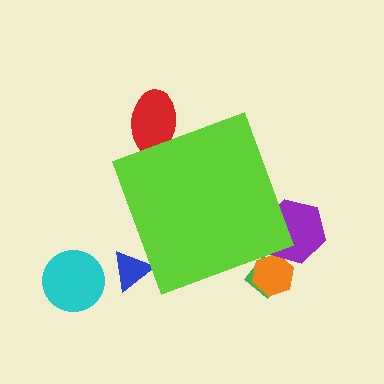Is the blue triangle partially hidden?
Yes, the blue triangle is partially hidden behind the lime diamond.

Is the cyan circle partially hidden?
No, the cyan circle is fully visible.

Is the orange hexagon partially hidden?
Yes, the orange hexagon is partially hidden behind the lime diamond.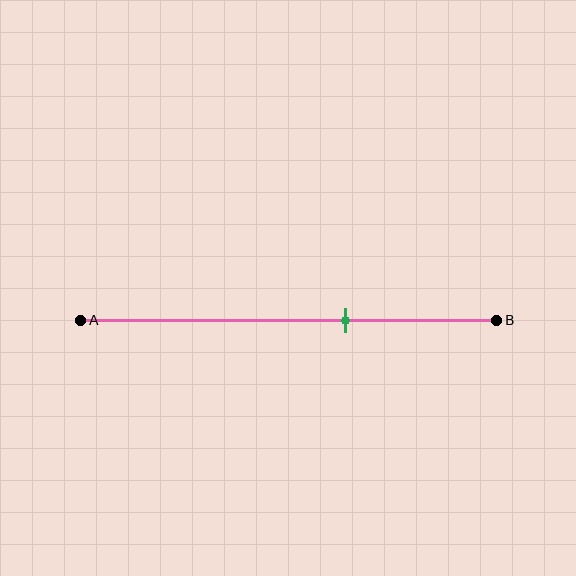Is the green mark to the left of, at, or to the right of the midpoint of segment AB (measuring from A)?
The green mark is to the right of the midpoint of segment AB.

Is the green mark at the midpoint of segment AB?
No, the mark is at about 65% from A, not at the 50% midpoint.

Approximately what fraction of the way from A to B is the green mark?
The green mark is approximately 65% of the way from A to B.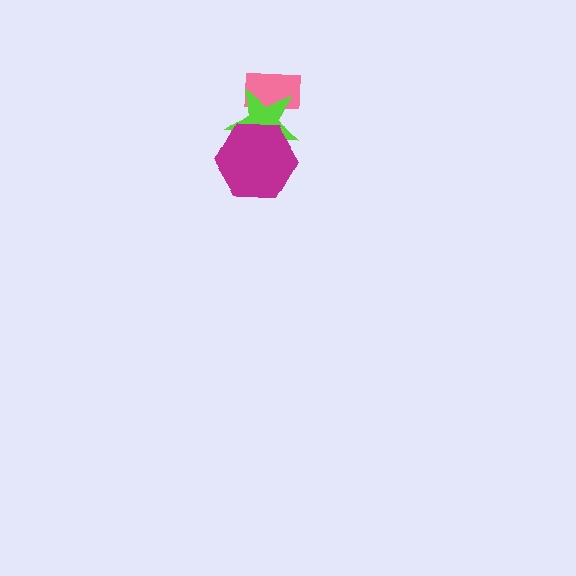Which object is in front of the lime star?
The magenta hexagon is in front of the lime star.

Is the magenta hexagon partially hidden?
No, no other shape covers it.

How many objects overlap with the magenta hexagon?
1 object overlaps with the magenta hexagon.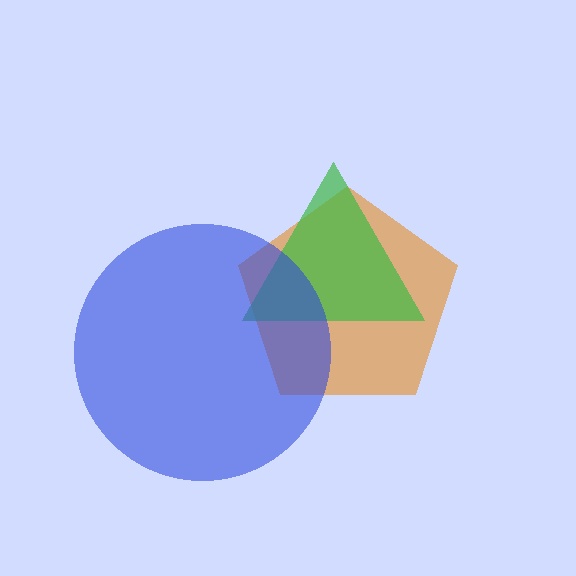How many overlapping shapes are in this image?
There are 3 overlapping shapes in the image.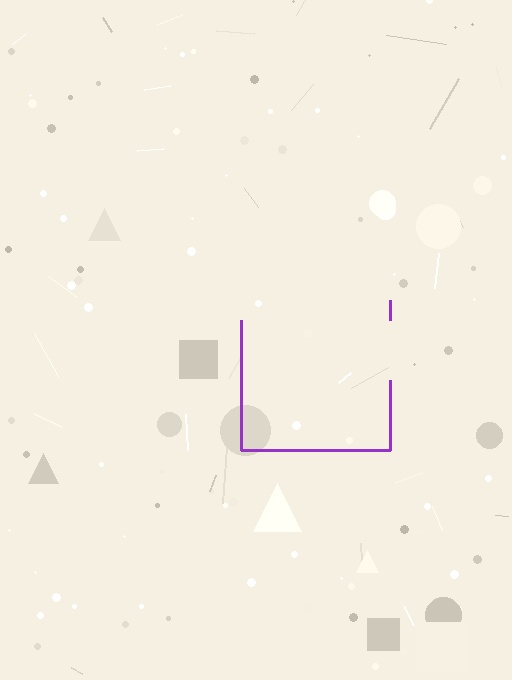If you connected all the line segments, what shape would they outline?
They would outline a square.